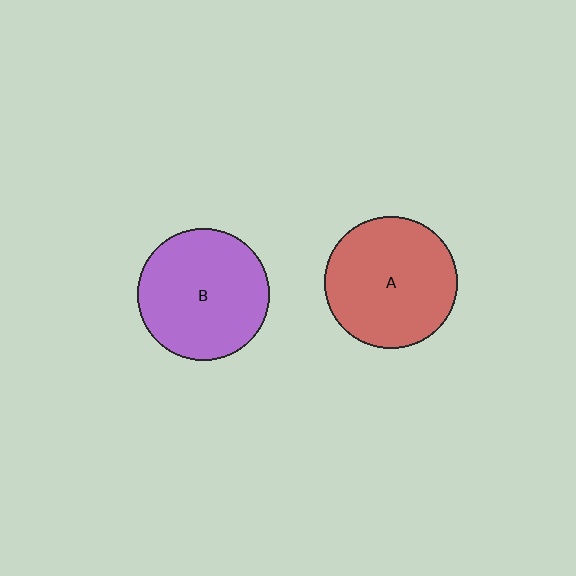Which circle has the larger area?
Circle A (red).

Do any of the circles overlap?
No, none of the circles overlap.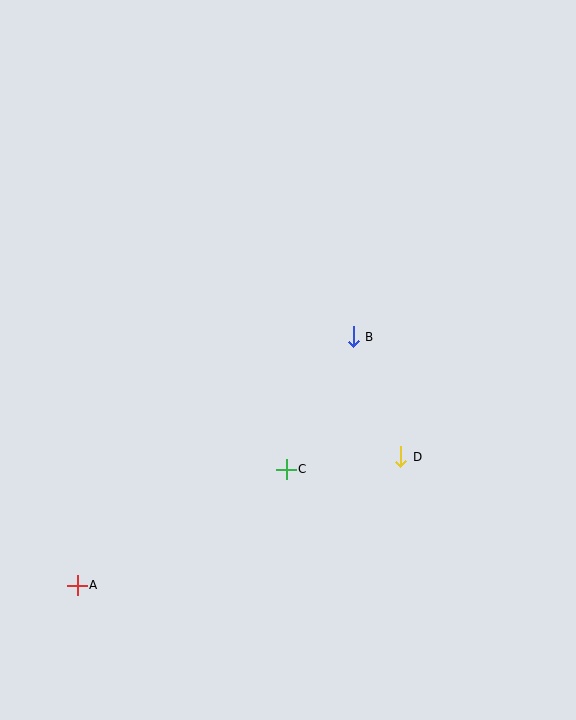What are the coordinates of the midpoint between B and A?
The midpoint between B and A is at (215, 461).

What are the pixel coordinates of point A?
Point A is at (77, 585).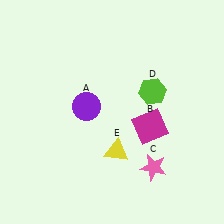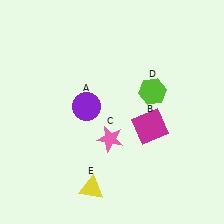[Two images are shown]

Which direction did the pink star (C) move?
The pink star (C) moved left.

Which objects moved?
The objects that moved are: the pink star (C), the yellow triangle (E).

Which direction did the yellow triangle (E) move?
The yellow triangle (E) moved down.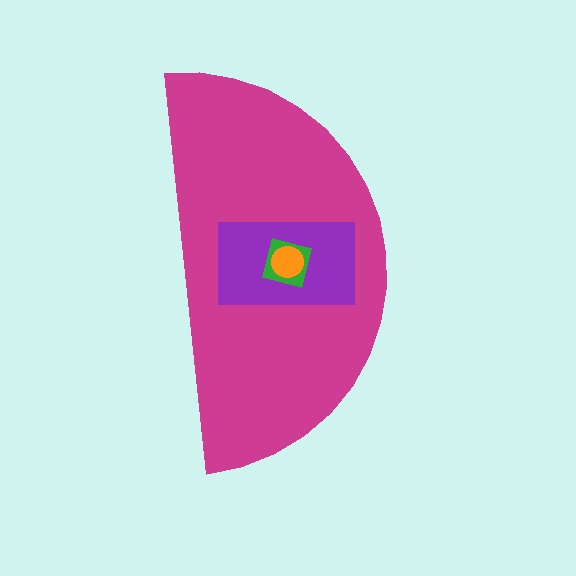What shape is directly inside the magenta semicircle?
The purple rectangle.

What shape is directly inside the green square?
The orange circle.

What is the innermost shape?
The orange circle.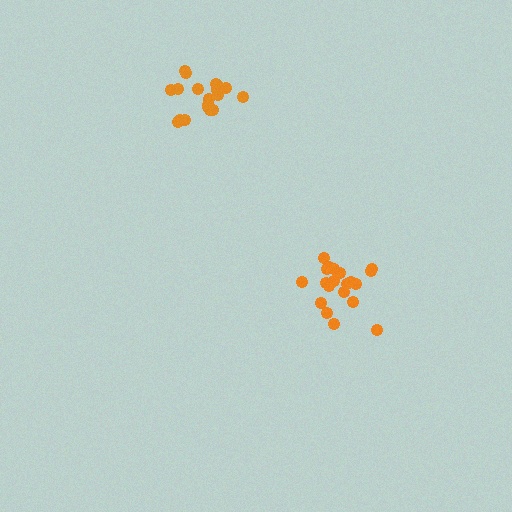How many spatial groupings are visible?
There are 2 spatial groupings.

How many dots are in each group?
Group 1: 20 dots, Group 2: 19 dots (39 total).